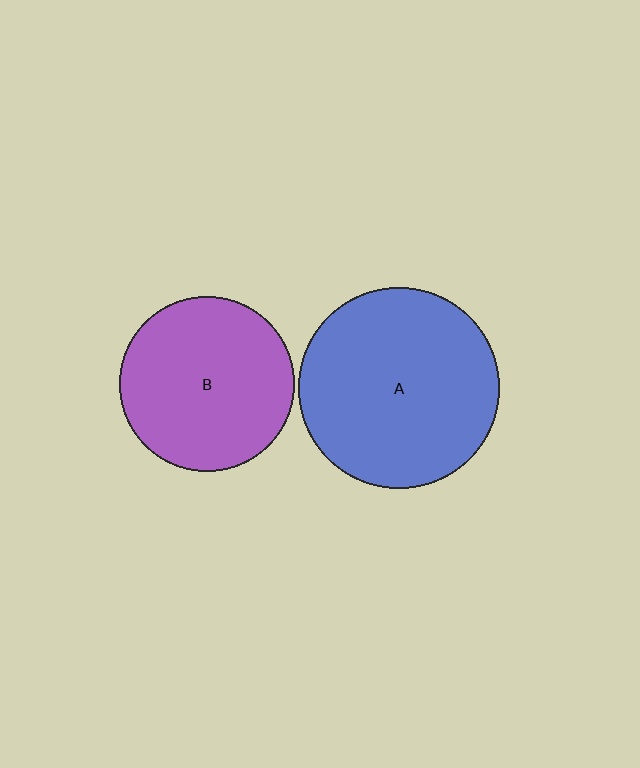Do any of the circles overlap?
No, none of the circles overlap.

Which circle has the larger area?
Circle A (blue).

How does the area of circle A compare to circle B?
Approximately 1.3 times.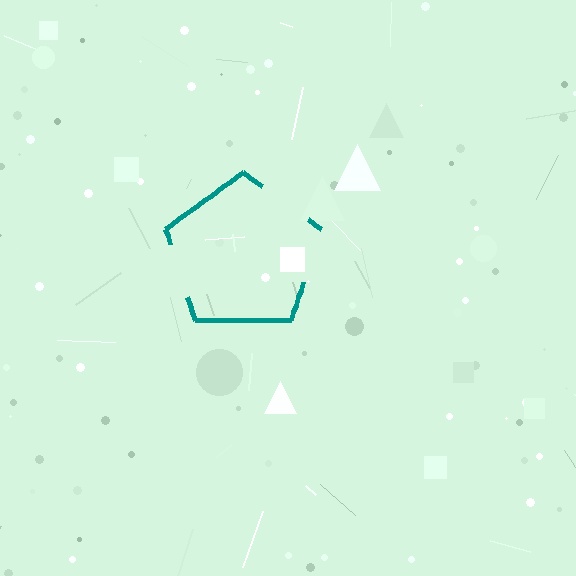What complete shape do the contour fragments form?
The contour fragments form a pentagon.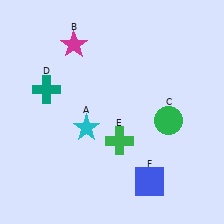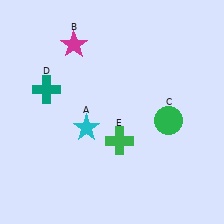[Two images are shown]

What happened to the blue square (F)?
The blue square (F) was removed in Image 2. It was in the bottom-right area of Image 1.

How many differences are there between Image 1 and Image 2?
There is 1 difference between the two images.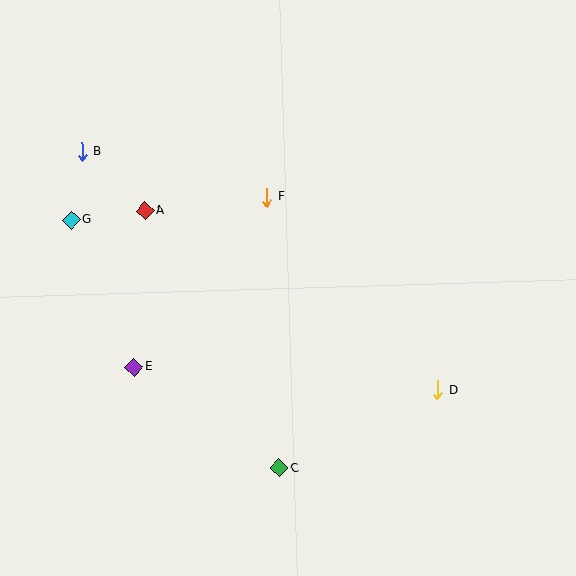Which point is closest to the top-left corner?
Point B is closest to the top-left corner.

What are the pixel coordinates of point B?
Point B is at (82, 152).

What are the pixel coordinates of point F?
Point F is at (267, 197).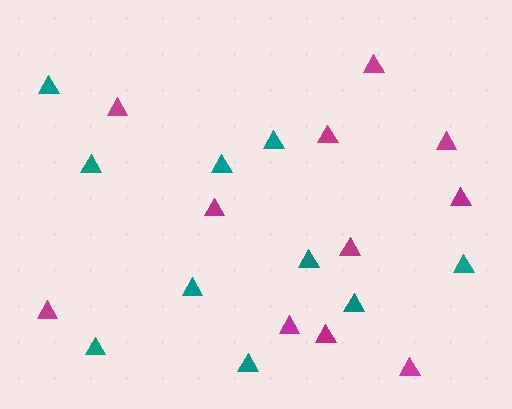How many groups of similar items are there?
There are 2 groups: one group of magenta triangles (11) and one group of teal triangles (10).